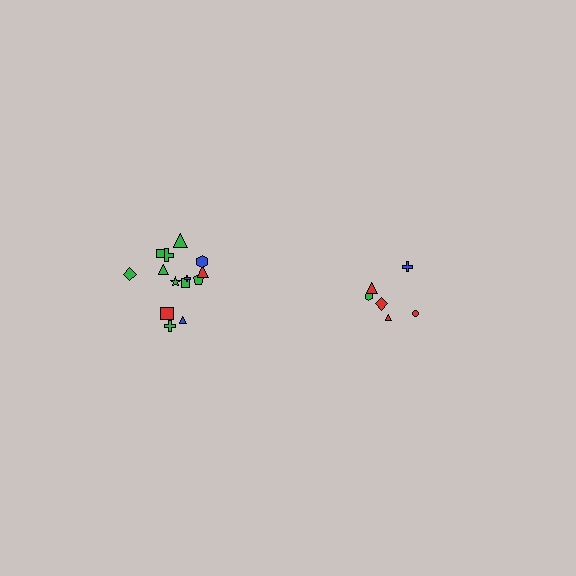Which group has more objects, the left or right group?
The left group.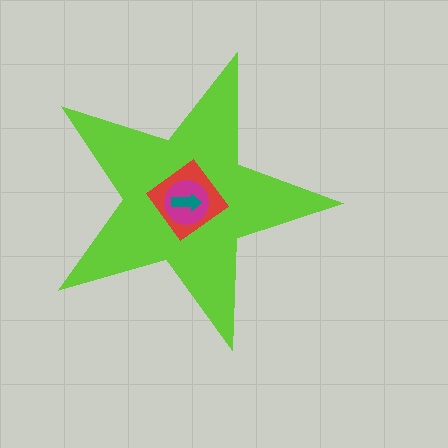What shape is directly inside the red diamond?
The magenta circle.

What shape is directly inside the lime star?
The red diamond.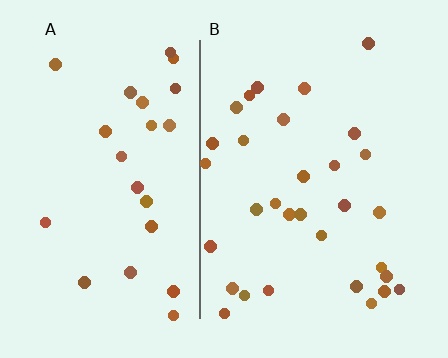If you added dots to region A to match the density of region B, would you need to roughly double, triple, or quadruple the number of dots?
Approximately double.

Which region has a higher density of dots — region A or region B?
B (the right).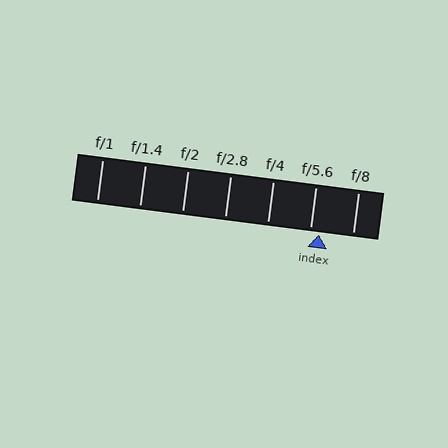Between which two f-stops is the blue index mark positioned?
The index mark is between f/5.6 and f/8.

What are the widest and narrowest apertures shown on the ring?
The widest aperture shown is f/1 and the narrowest is f/8.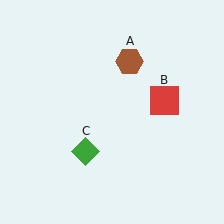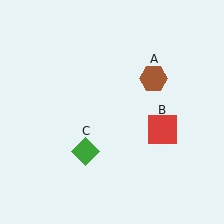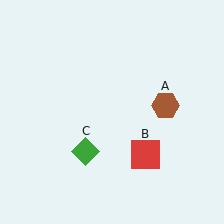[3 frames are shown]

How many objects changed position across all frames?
2 objects changed position: brown hexagon (object A), red square (object B).